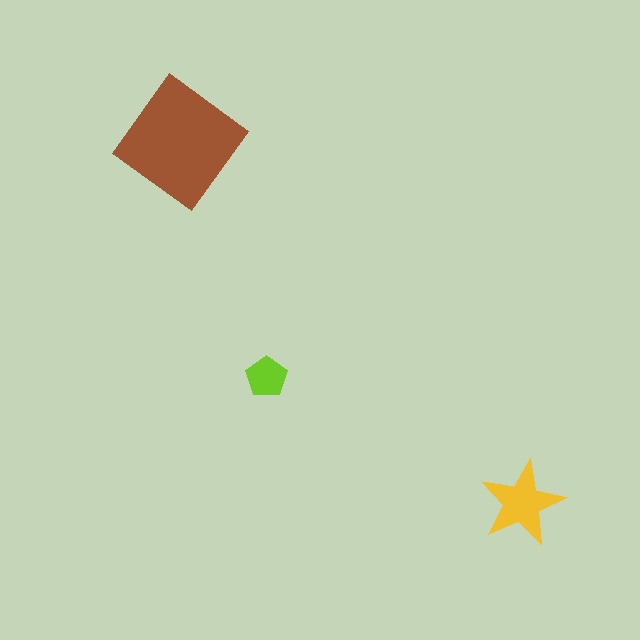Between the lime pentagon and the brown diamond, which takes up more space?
The brown diamond.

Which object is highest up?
The brown diamond is topmost.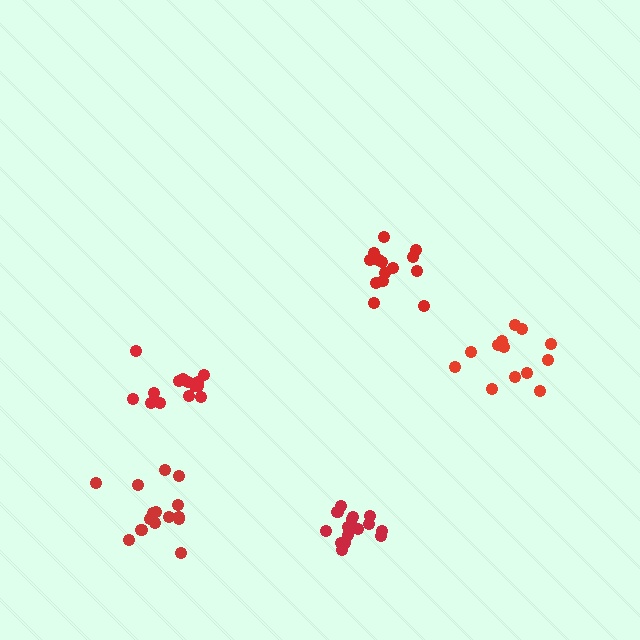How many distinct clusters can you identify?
There are 5 distinct clusters.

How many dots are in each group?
Group 1: 14 dots, Group 2: 15 dots, Group 3: 15 dots, Group 4: 15 dots, Group 5: 13 dots (72 total).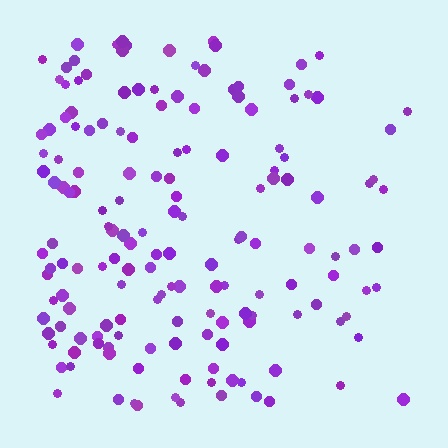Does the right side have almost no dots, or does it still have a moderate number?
Still a moderate number, just noticeably fewer than the left.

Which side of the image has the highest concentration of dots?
The left.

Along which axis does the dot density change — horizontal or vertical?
Horizontal.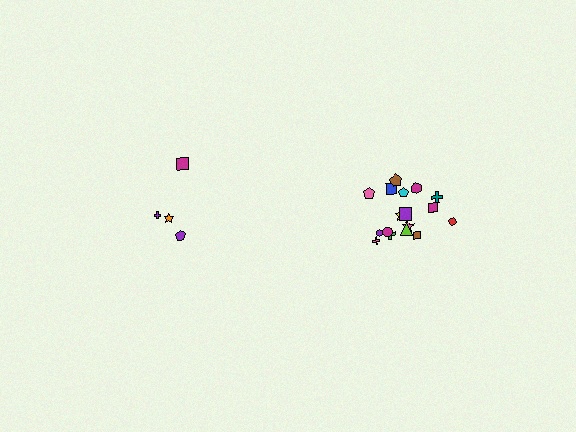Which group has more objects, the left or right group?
The right group.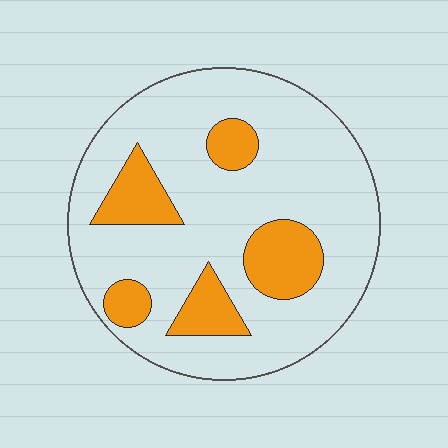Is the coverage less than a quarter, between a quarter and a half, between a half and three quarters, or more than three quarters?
Less than a quarter.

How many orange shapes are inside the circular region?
5.